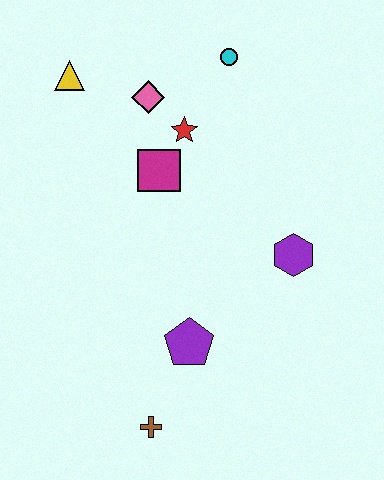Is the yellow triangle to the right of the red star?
No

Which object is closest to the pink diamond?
The red star is closest to the pink diamond.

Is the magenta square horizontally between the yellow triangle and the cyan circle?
Yes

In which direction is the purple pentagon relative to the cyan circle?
The purple pentagon is below the cyan circle.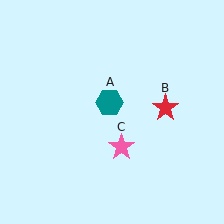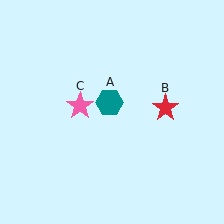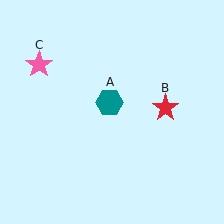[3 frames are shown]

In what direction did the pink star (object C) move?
The pink star (object C) moved up and to the left.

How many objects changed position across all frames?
1 object changed position: pink star (object C).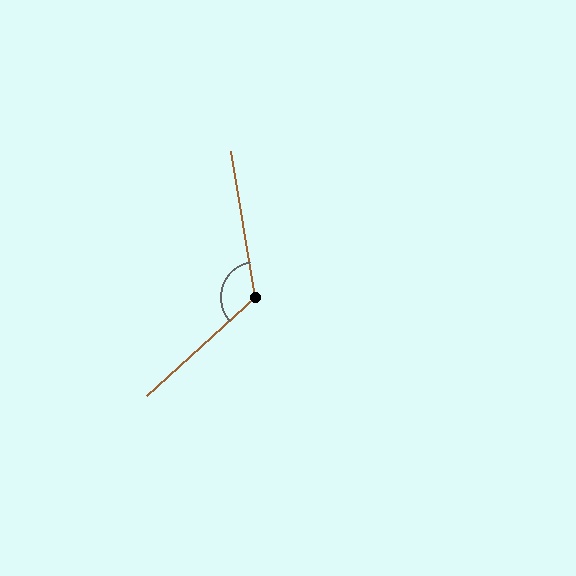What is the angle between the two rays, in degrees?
Approximately 123 degrees.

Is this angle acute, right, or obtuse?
It is obtuse.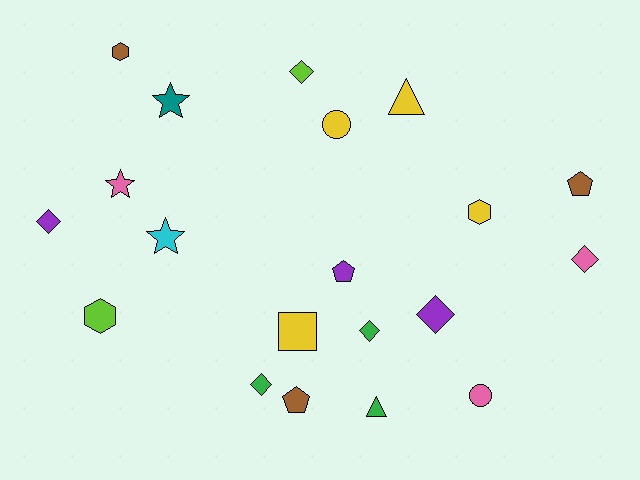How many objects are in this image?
There are 20 objects.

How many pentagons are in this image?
There are 3 pentagons.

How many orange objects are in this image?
There are no orange objects.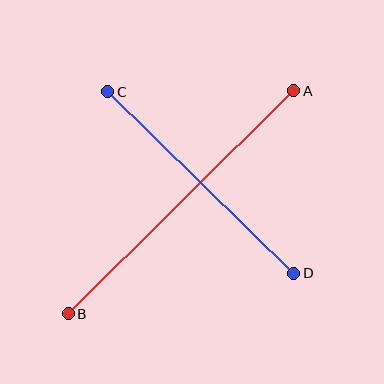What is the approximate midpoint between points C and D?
The midpoint is at approximately (201, 183) pixels.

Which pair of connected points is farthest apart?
Points A and B are farthest apart.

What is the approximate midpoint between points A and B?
The midpoint is at approximately (181, 202) pixels.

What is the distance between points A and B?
The distance is approximately 317 pixels.